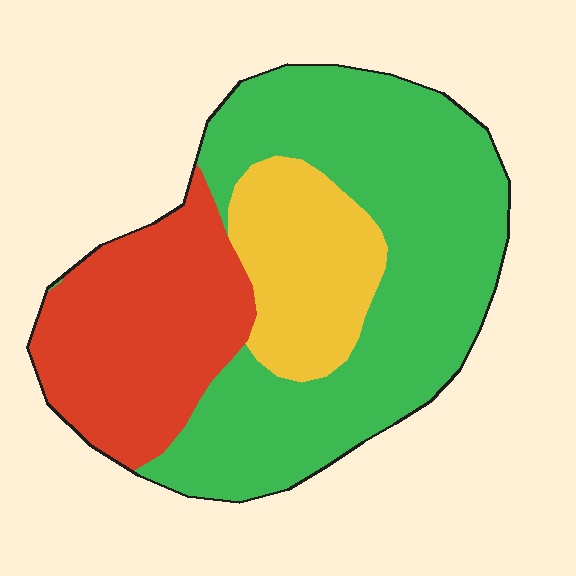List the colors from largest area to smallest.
From largest to smallest: green, red, yellow.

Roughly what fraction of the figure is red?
Red covers 28% of the figure.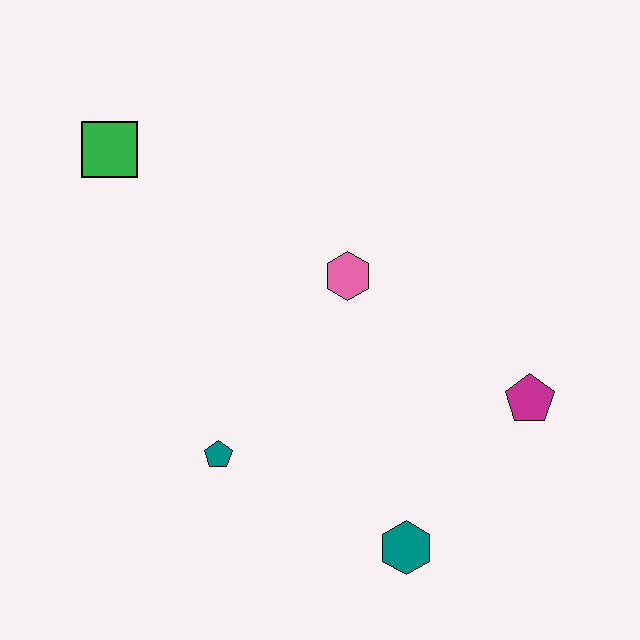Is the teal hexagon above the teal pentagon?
No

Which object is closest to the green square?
The pink hexagon is closest to the green square.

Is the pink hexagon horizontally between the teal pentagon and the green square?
No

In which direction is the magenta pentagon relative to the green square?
The magenta pentagon is to the right of the green square.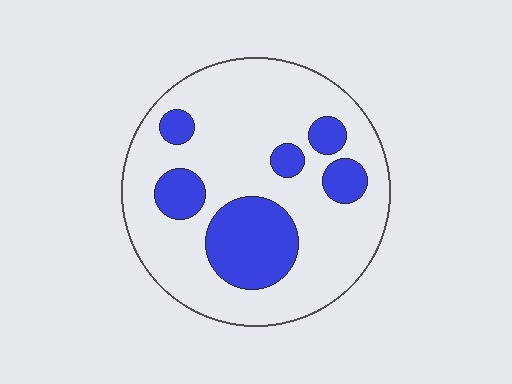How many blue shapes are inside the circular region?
6.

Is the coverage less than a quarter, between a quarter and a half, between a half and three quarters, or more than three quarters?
Less than a quarter.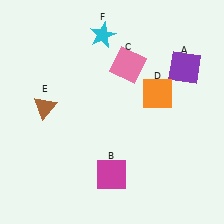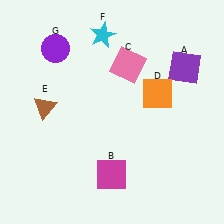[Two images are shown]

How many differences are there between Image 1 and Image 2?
There is 1 difference between the two images.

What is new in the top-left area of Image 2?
A purple circle (G) was added in the top-left area of Image 2.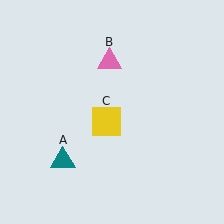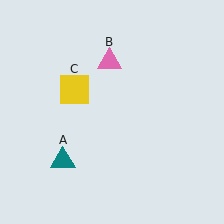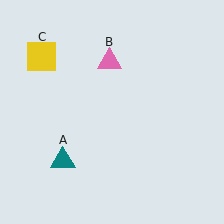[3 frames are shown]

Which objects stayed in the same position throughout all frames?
Teal triangle (object A) and pink triangle (object B) remained stationary.